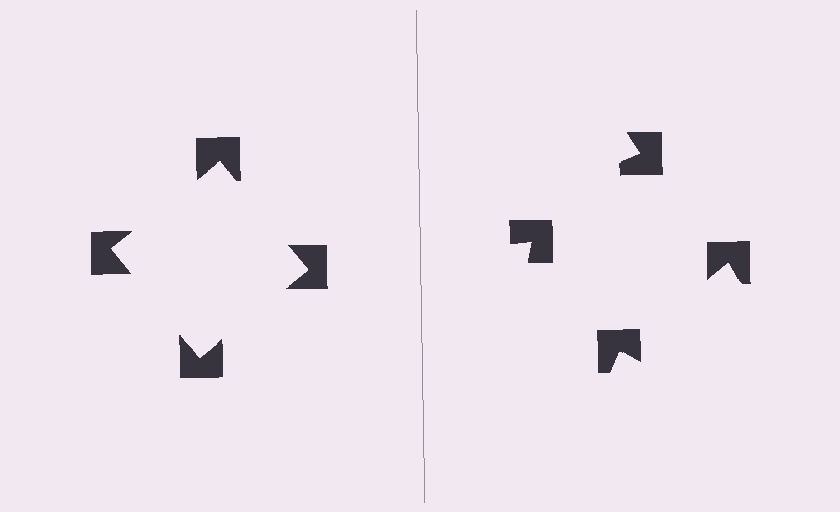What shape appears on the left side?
An illusory square.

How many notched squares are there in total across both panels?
8 — 4 on each side.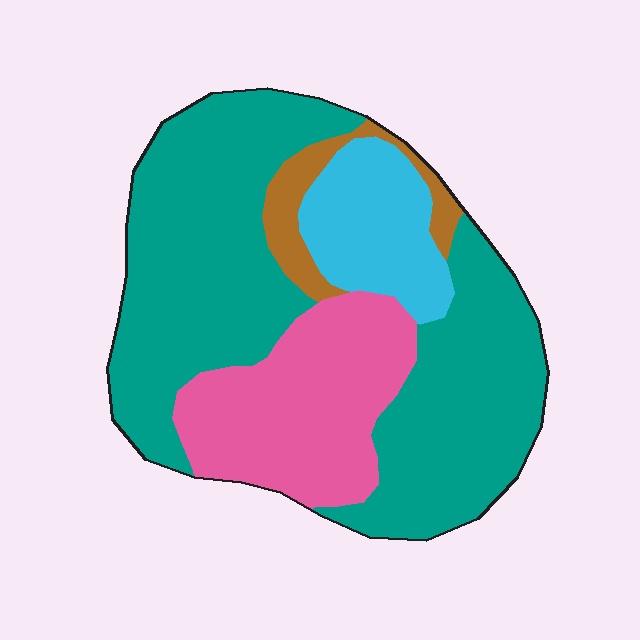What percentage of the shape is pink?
Pink takes up about one quarter (1/4) of the shape.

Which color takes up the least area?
Brown, at roughly 5%.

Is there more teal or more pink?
Teal.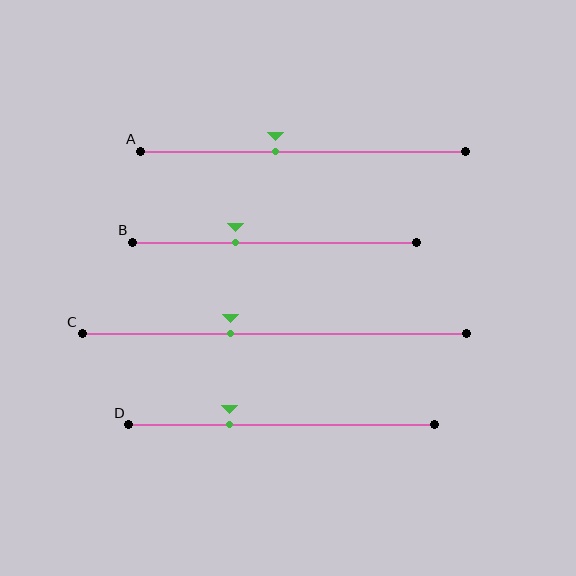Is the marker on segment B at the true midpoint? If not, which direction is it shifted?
No, the marker on segment B is shifted to the left by about 14% of the segment length.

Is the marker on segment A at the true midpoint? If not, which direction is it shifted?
No, the marker on segment A is shifted to the left by about 9% of the segment length.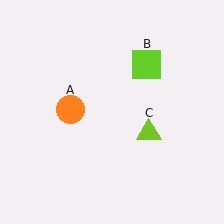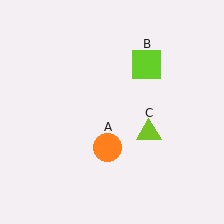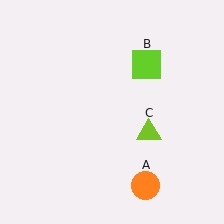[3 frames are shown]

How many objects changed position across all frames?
1 object changed position: orange circle (object A).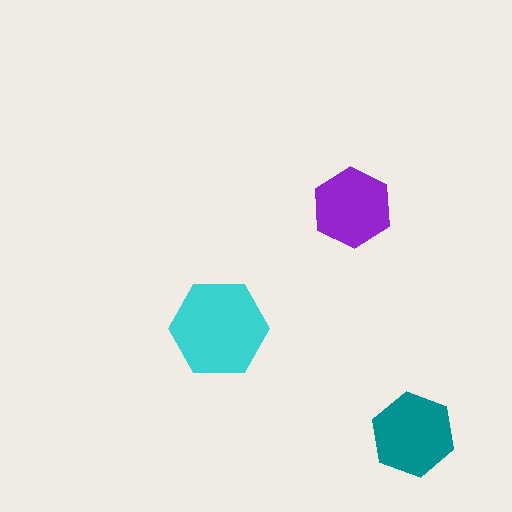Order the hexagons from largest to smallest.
the cyan one, the teal one, the purple one.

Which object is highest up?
The purple hexagon is topmost.